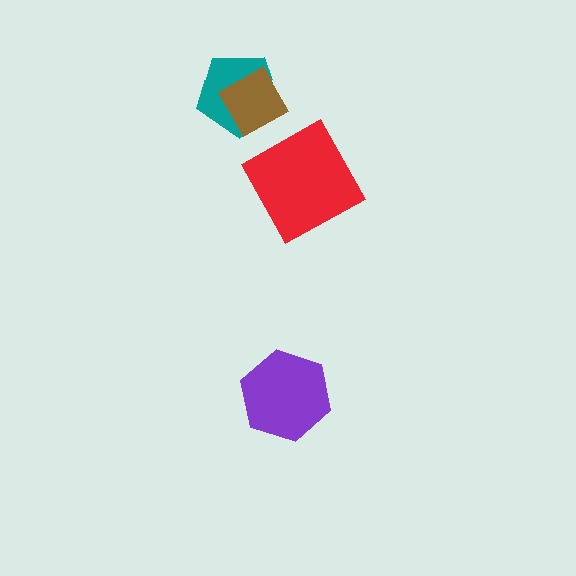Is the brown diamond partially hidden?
No, no other shape covers it.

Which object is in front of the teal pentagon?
The brown diamond is in front of the teal pentagon.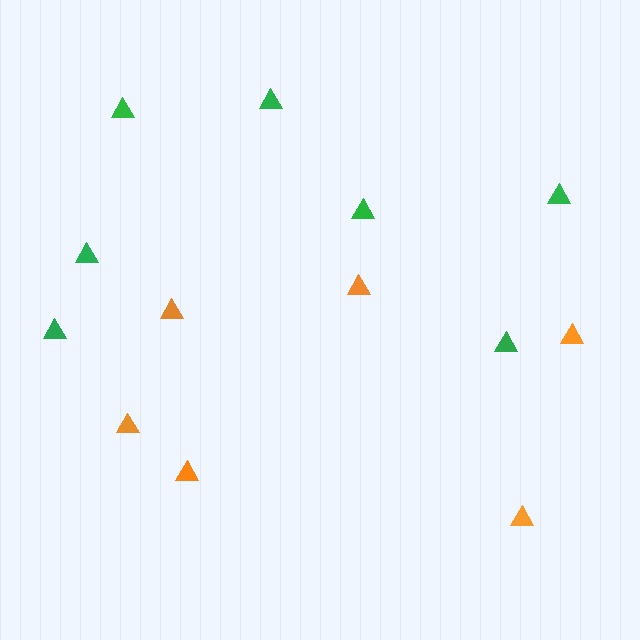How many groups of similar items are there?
There are 2 groups: one group of green triangles (7) and one group of orange triangles (6).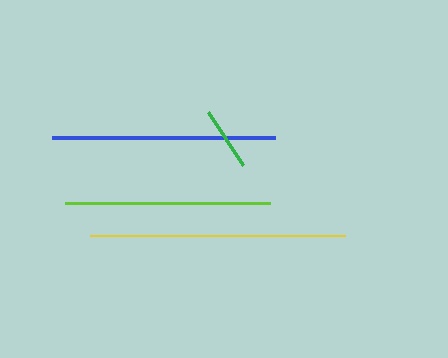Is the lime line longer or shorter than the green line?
The lime line is longer than the green line.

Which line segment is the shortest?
The green line is the shortest at approximately 63 pixels.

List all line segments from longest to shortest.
From longest to shortest: yellow, blue, lime, green.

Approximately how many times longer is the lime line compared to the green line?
The lime line is approximately 3.3 times the length of the green line.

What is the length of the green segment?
The green segment is approximately 63 pixels long.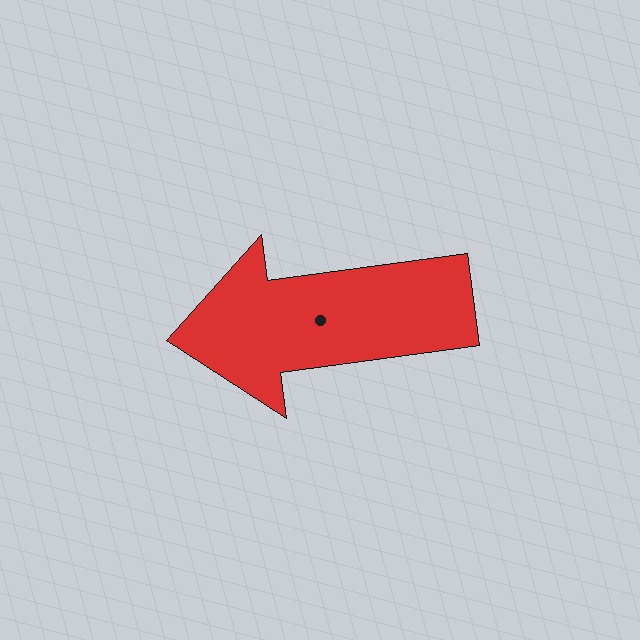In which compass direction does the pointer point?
West.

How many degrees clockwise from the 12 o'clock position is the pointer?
Approximately 262 degrees.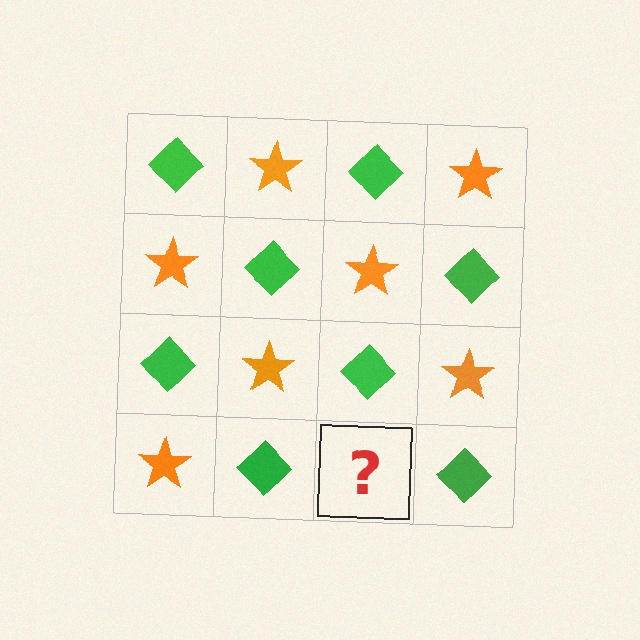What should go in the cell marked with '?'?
The missing cell should contain an orange star.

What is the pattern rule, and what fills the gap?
The rule is that it alternates green diamond and orange star in a checkerboard pattern. The gap should be filled with an orange star.